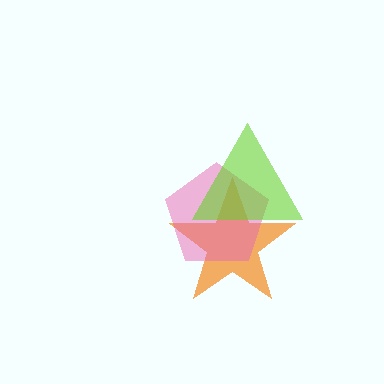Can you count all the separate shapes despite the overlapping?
Yes, there are 3 separate shapes.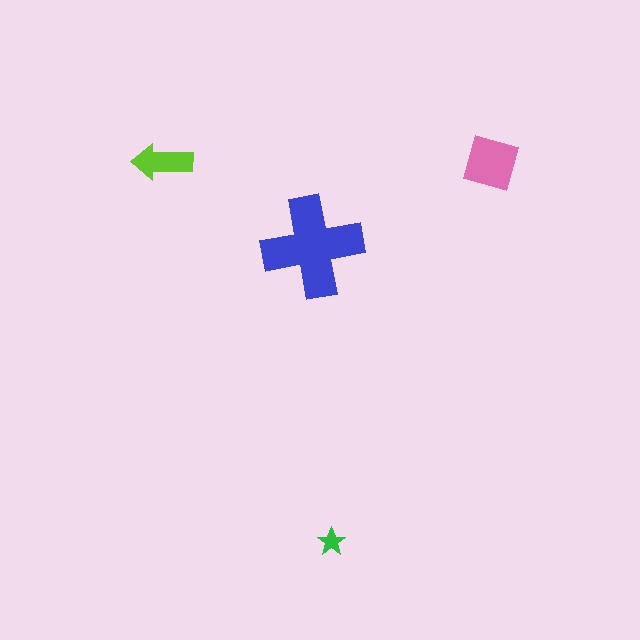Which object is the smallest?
The green star.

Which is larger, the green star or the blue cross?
The blue cross.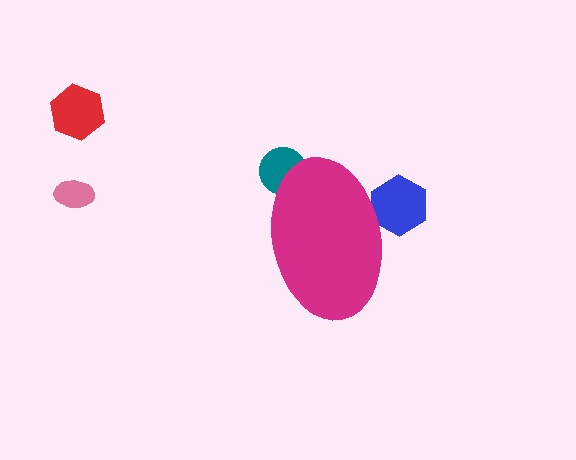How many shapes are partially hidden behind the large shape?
2 shapes are partially hidden.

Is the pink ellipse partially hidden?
No, the pink ellipse is fully visible.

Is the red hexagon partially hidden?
No, the red hexagon is fully visible.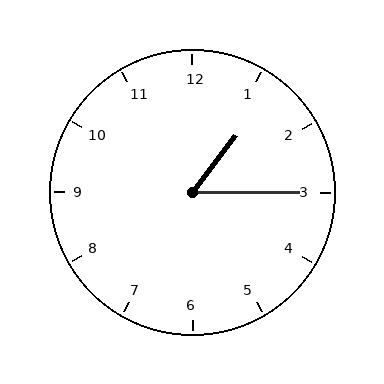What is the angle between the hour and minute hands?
Approximately 52 degrees.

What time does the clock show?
1:15.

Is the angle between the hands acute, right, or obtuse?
It is acute.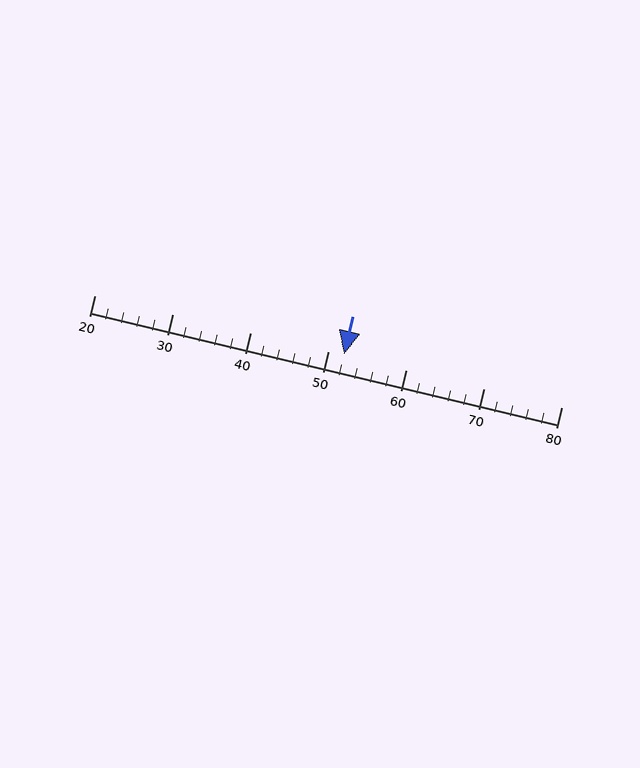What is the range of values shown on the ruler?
The ruler shows values from 20 to 80.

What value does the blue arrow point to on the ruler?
The blue arrow points to approximately 52.